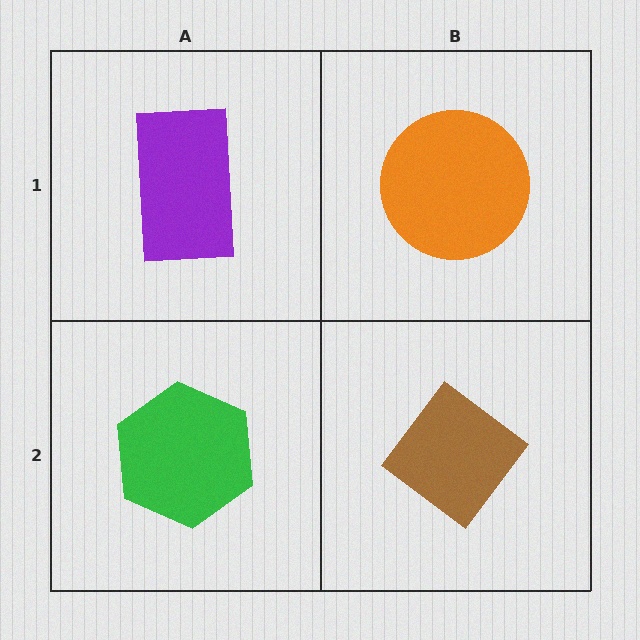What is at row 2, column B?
A brown diamond.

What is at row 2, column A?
A green hexagon.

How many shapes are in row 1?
2 shapes.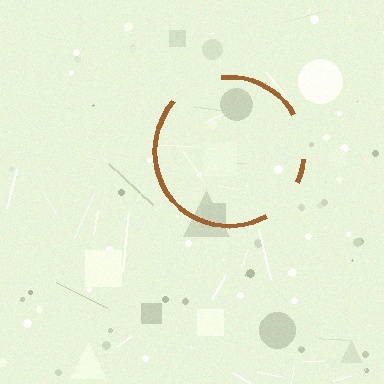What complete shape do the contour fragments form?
The contour fragments form a circle.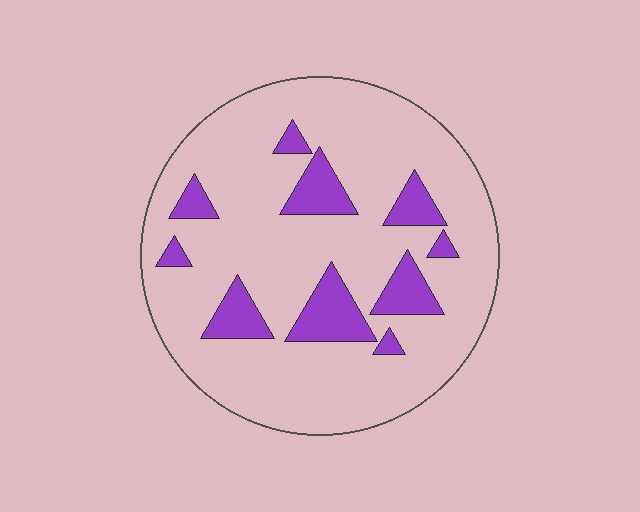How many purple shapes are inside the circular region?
10.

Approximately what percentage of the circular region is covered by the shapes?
Approximately 15%.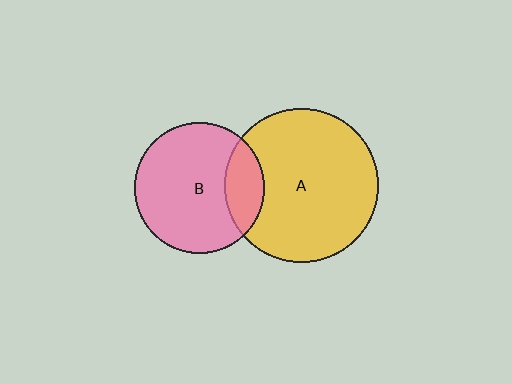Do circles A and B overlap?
Yes.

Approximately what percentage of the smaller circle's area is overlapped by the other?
Approximately 20%.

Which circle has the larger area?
Circle A (yellow).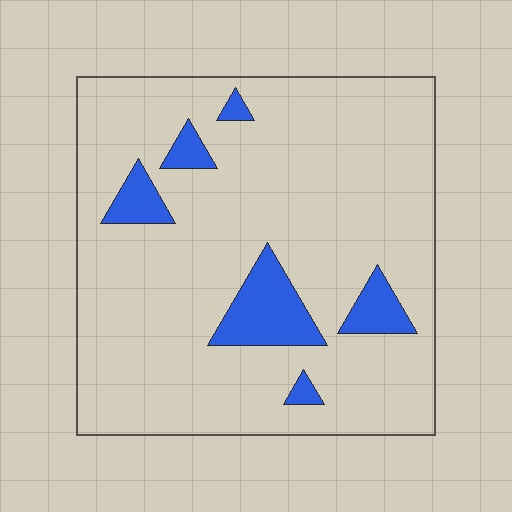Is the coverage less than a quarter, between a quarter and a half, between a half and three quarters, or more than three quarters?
Less than a quarter.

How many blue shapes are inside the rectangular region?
6.